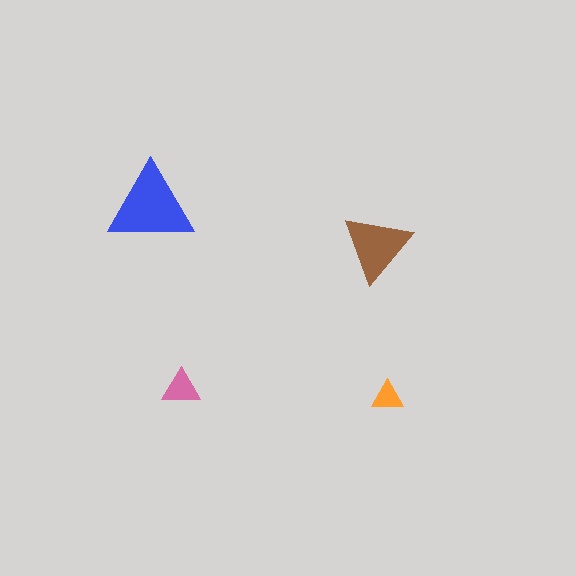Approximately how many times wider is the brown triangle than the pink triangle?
About 2 times wider.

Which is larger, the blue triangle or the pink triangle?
The blue one.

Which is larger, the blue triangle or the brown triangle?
The blue one.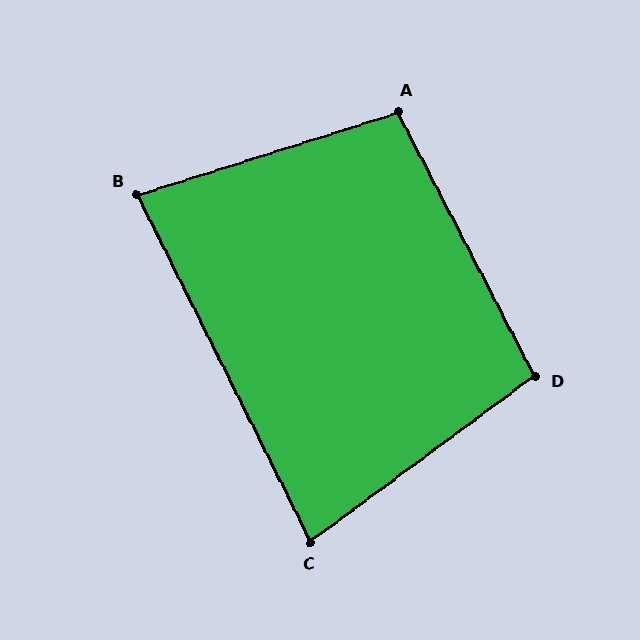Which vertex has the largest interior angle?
A, at approximately 100 degrees.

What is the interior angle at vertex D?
Approximately 99 degrees (obtuse).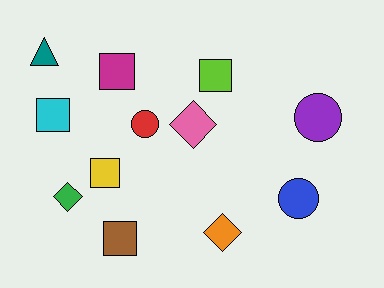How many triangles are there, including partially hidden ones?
There is 1 triangle.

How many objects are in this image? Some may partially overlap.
There are 12 objects.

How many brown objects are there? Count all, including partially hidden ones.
There is 1 brown object.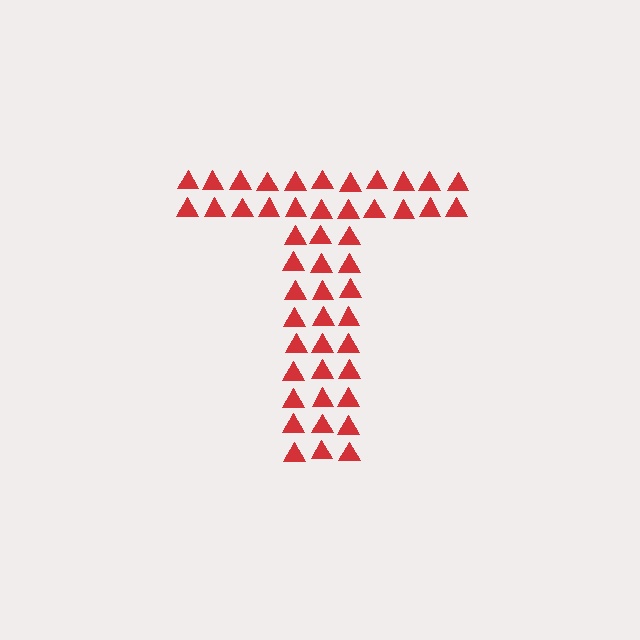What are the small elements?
The small elements are triangles.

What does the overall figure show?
The overall figure shows the letter T.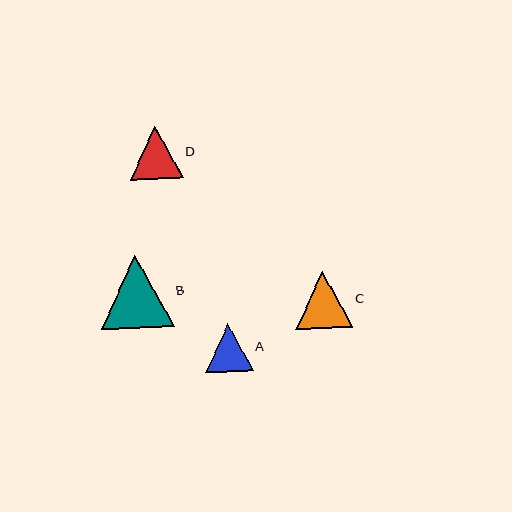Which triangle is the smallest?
Triangle A is the smallest with a size of approximately 48 pixels.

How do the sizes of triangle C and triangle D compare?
Triangle C and triangle D are approximately the same size.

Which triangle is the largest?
Triangle B is the largest with a size of approximately 73 pixels.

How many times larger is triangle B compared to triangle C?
Triangle B is approximately 1.3 times the size of triangle C.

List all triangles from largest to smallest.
From largest to smallest: B, C, D, A.